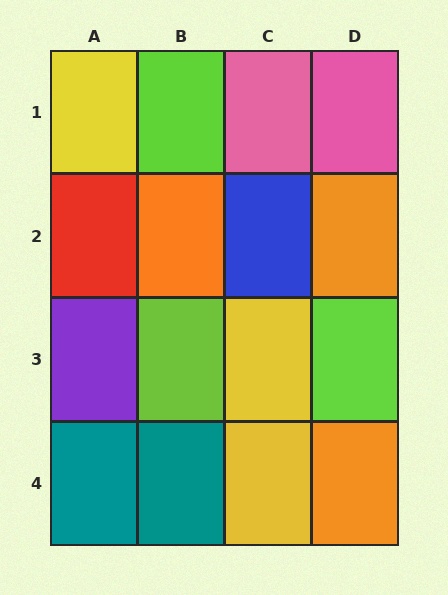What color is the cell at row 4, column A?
Teal.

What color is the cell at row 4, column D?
Orange.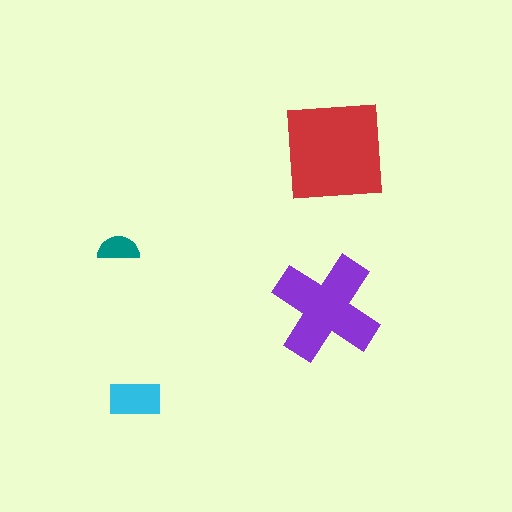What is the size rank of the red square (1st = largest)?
1st.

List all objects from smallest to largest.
The teal semicircle, the cyan rectangle, the purple cross, the red square.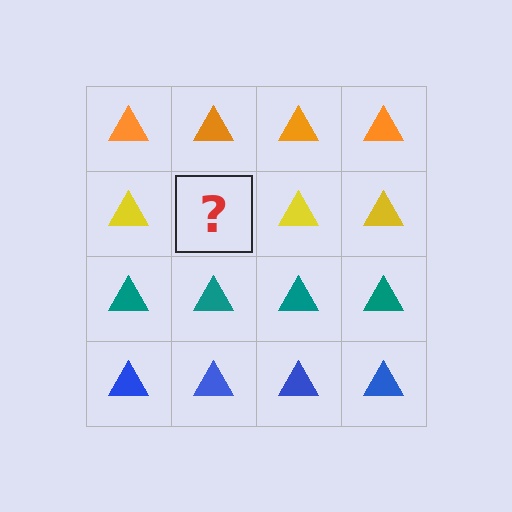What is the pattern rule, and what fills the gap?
The rule is that each row has a consistent color. The gap should be filled with a yellow triangle.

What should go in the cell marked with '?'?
The missing cell should contain a yellow triangle.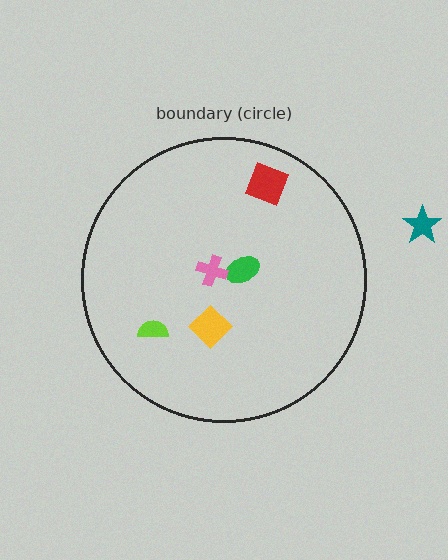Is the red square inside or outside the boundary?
Inside.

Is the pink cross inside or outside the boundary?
Inside.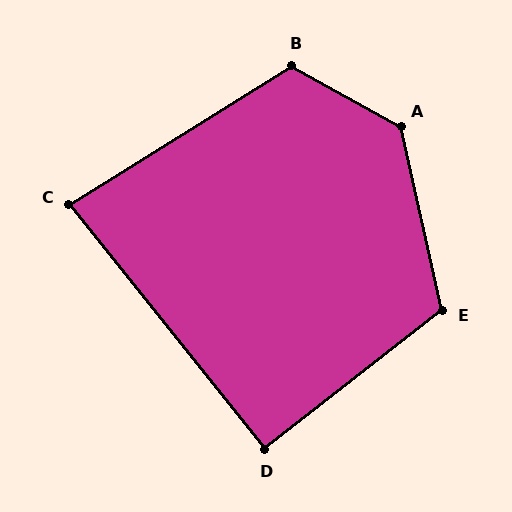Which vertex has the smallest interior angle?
C, at approximately 83 degrees.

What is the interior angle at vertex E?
Approximately 115 degrees (obtuse).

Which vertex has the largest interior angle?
A, at approximately 132 degrees.